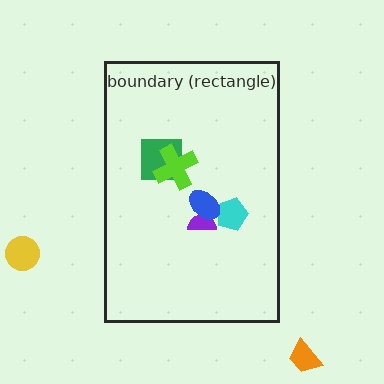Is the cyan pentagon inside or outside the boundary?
Inside.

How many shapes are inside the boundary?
5 inside, 2 outside.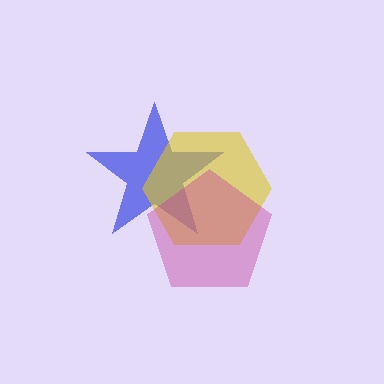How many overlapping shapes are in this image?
There are 3 overlapping shapes in the image.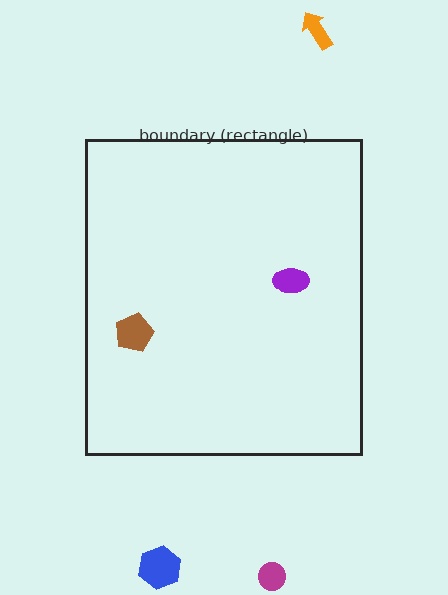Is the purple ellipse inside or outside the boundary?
Inside.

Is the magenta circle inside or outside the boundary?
Outside.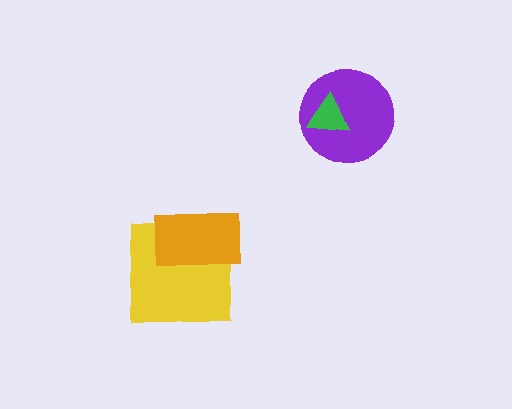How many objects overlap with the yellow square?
1 object overlaps with the yellow square.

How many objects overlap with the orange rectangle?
1 object overlaps with the orange rectangle.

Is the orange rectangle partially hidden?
No, no other shape covers it.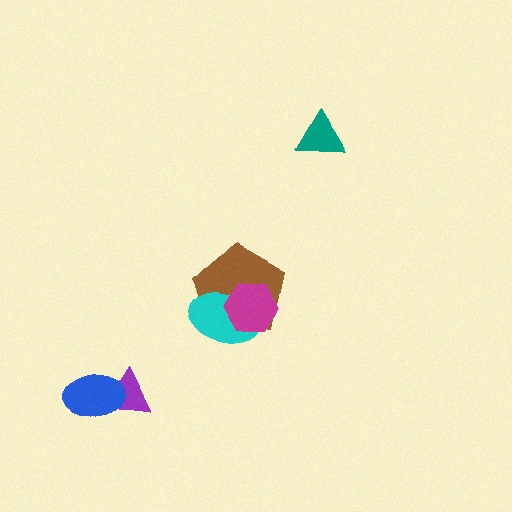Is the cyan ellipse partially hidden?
Yes, it is partially covered by another shape.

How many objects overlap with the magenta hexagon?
2 objects overlap with the magenta hexagon.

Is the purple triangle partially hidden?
Yes, it is partially covered by another shape.